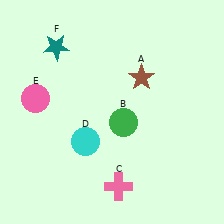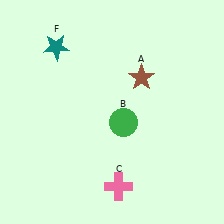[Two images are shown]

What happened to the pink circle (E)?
The pink circle (E) was removed in Image 2. It was in the top-left area of Image 1.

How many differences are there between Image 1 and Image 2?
There are 2 differences between the two images.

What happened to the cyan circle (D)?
The cyan circle (D) was removed in Image 2. It was in the bottom-left area of Image 1.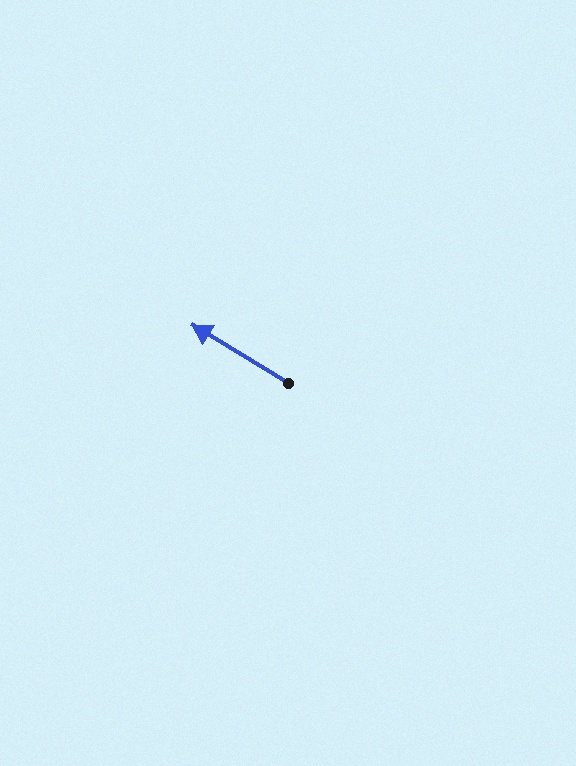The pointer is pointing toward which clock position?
Roughly 10 o'clock.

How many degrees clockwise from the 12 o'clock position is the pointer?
Approximately 301 degrees.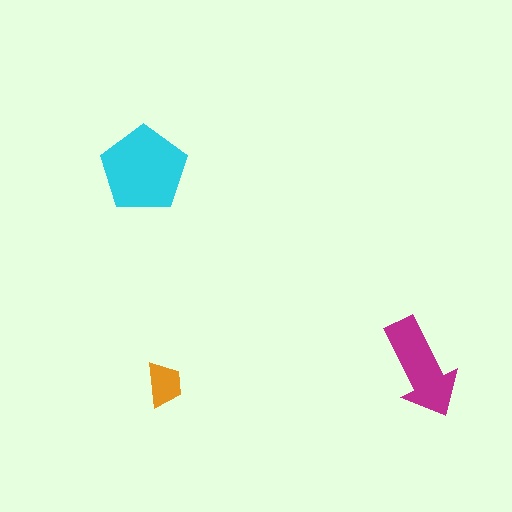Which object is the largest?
The cyan pentagon.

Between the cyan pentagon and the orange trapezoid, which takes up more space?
The cyan pentagon.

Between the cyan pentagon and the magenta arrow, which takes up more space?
The cyan pentagon.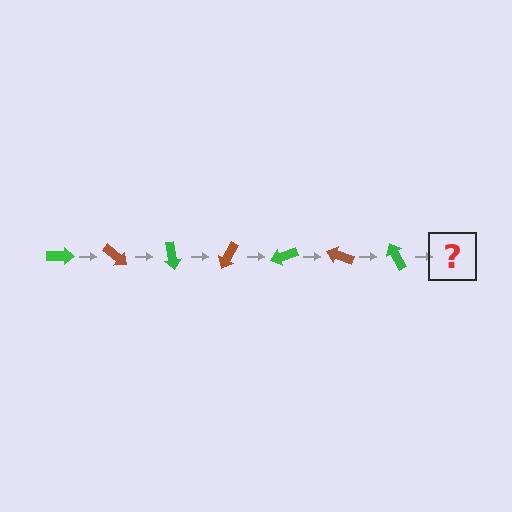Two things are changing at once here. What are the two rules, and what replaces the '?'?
The two rules are that it rotates 40 degrees each step and the color cycles through green and brown. The '?' should be a brown arrow, rotated 280 degrees from the start.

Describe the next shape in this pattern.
It should be a brown arrow, rotated 280 degrees from the start.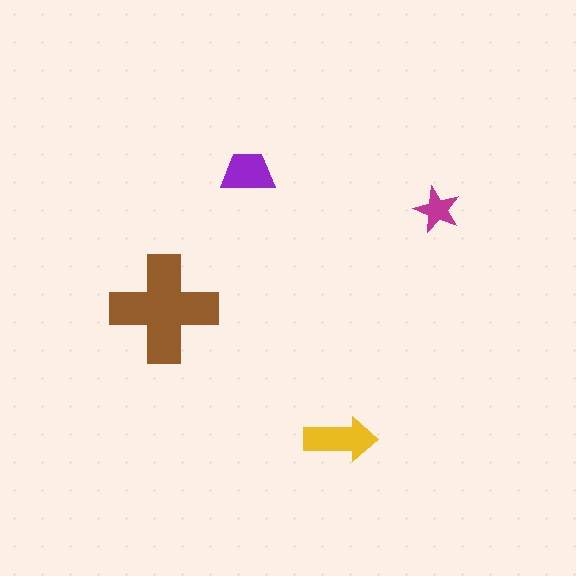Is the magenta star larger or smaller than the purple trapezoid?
Smaller.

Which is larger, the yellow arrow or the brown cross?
The brown cross.